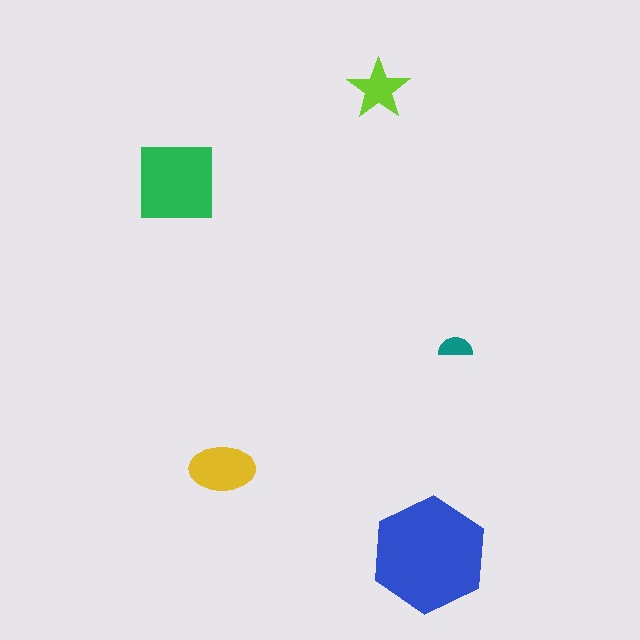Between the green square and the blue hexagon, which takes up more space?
The blue hexagon.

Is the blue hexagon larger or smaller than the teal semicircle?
Larger.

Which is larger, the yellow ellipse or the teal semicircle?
The yellow ellipse.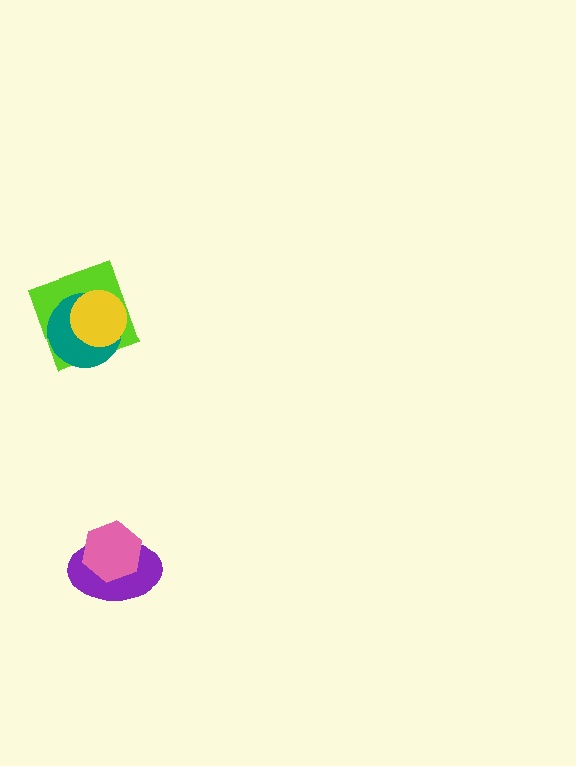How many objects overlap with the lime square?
2 objects overlap with the lime square.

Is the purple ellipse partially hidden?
Yes, it is partially covered by another shape.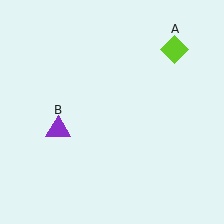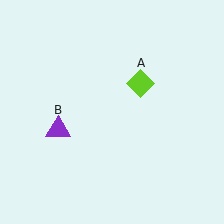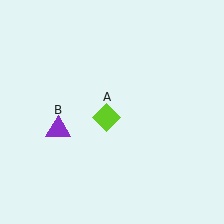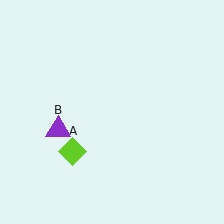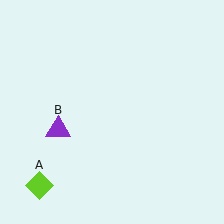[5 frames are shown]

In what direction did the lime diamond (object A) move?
The lime diamond (object A) moved down and to the left.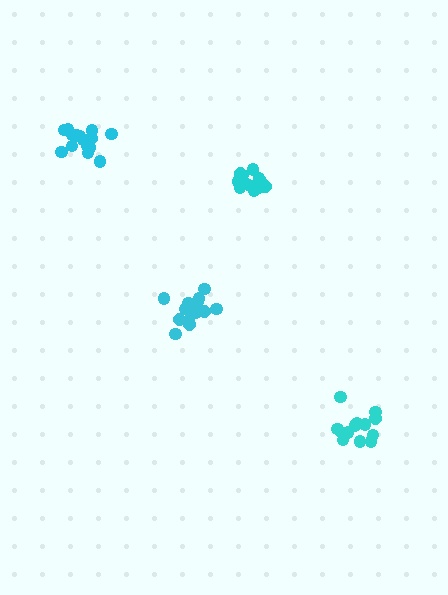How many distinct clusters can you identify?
There are 4 distinct clusters.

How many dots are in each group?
Group 1: 13 dots, Group 2: 15 dots, Group 3: 13 dots, Group 4: 16 dots (57 total).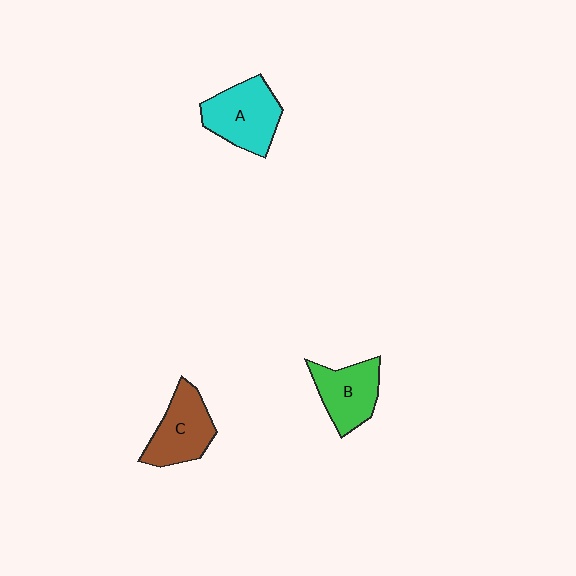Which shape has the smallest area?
Shape B (green).